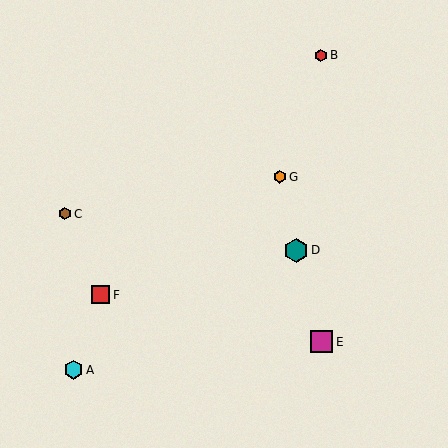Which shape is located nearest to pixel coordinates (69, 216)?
The brown hexagon (labeled C) at (65, 214) is nearest to that location.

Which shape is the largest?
The teal hexagon (labeled D) is the largest.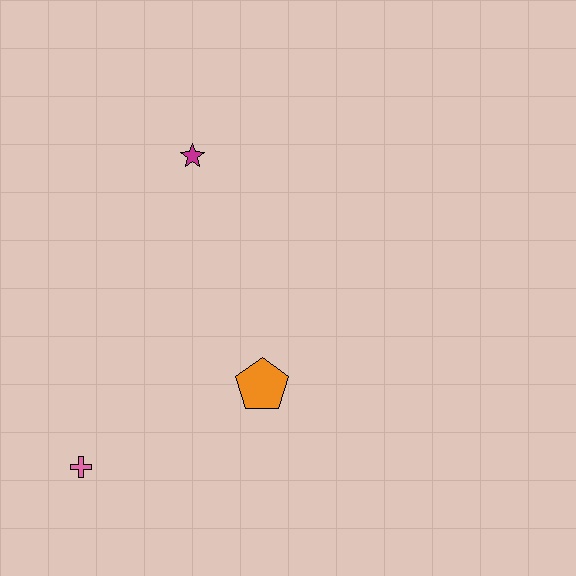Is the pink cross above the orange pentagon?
No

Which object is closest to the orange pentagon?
The pink cross is closest to the orange pentagon.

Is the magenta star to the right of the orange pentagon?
No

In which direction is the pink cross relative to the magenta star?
The pink cross is below the magenta star.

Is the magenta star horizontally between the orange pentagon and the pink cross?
Yes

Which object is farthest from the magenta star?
The pink cross is farthest from the magenta star.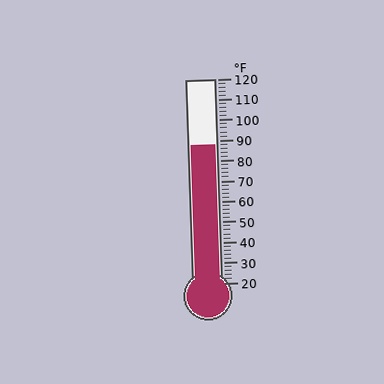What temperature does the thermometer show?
The thermometer shows approximately 88°F.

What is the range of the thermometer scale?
The thermometer scale ranges from 20°F to 120°F.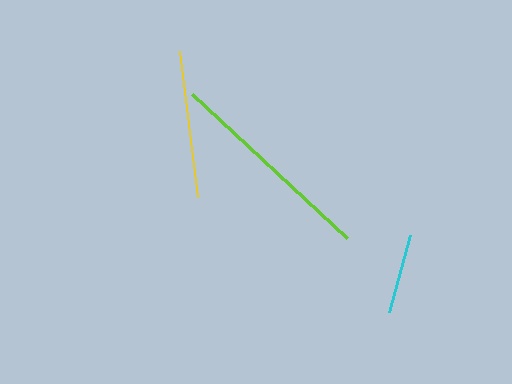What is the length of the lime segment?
The lime segment is approximately 211 pixels long.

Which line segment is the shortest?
The cyan line is the shortest at approximately 80 pixels.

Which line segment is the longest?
The lime line is the longest at approximately 211 pixels.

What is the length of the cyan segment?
The cyan segment is approximately 80 pixels long.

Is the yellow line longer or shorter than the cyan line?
The yellow line is longer than the cyan line.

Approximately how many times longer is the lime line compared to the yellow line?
The lime line is approximately 1.4 times the length of the yellow line.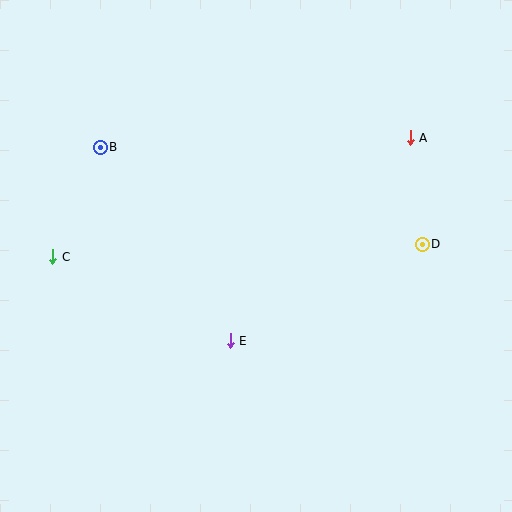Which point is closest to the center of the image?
Point E at (230, 341) is closest to the center.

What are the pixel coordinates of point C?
Point C is at (53, 257).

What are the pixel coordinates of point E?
Point E is at (230, 341).